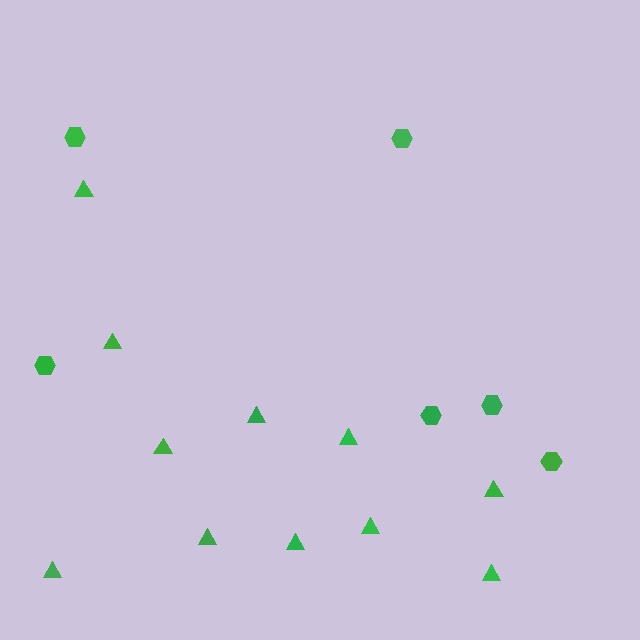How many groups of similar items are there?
There are 2 groups: one group of hexagons (6) and one group of triangles (11).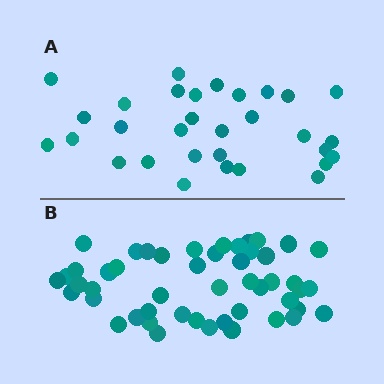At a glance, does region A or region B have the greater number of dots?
Region B (the bottom region) has more dots.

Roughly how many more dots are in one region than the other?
Region B has approximately 20 more dots than region A.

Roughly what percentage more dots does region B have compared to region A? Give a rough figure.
About 60% more.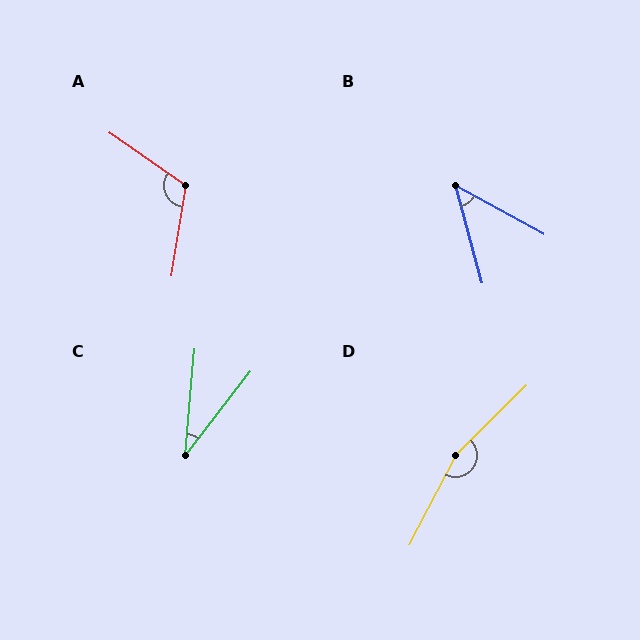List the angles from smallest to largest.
C (32°), B (46°), A (116°), D (162°).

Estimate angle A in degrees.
Approximately 116 degrees.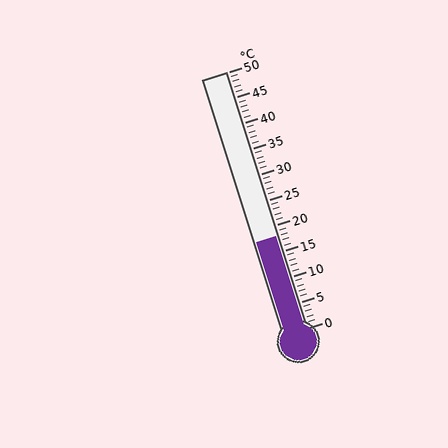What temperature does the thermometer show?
The thermometer shows approximately 18°C.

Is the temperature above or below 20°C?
The temperature is below 20°C.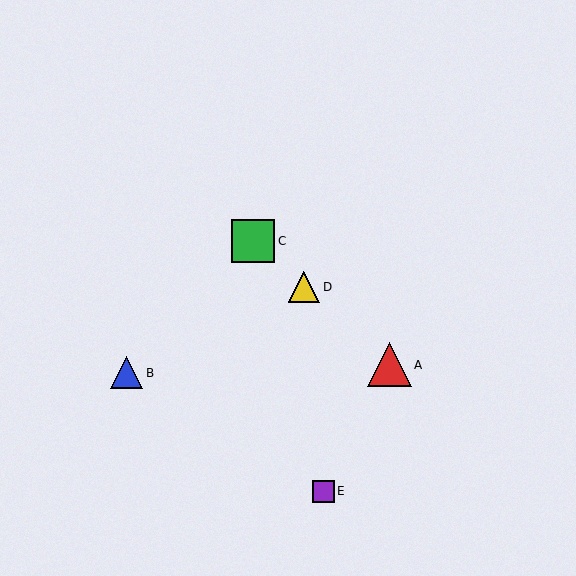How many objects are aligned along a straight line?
3 objects (A, C, D) are aligned along a straight line.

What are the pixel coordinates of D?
Object D is at (304, 287).